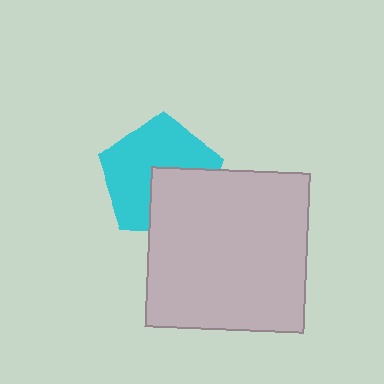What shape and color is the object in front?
The object in front is a light gray square.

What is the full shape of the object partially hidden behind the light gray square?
The partially hidden object is a cyan pentagon.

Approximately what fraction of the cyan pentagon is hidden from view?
Roughly 38% of the cyan pentagon is hidden behind the light gray square.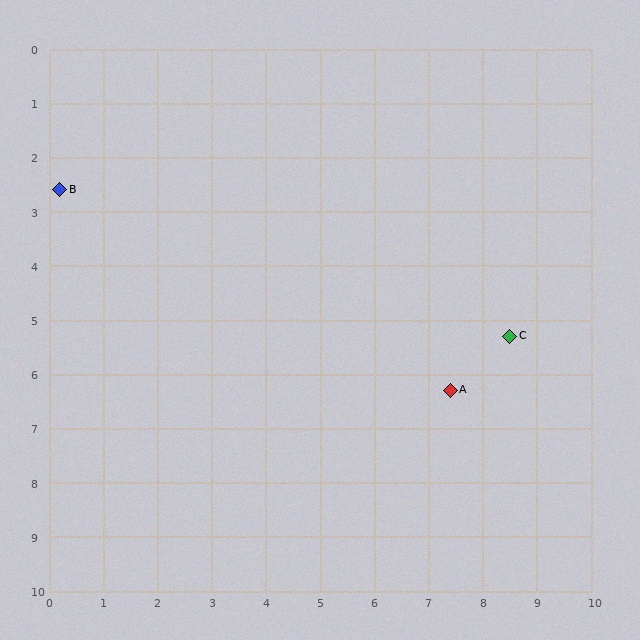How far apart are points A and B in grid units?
Points A and B are about 8.1 grid units apart.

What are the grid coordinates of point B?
Point B is at approximately (0.2, 2.6).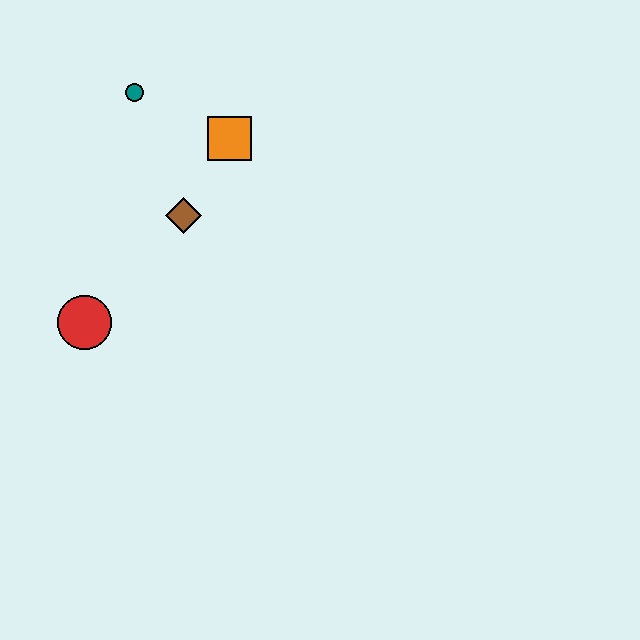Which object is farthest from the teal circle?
The red circle is farthest from the teal circle.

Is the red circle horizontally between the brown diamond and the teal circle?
No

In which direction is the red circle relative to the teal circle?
The red circle is below the teal circle.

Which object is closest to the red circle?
The brown diamond is closest to the red circle.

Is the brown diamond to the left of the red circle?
No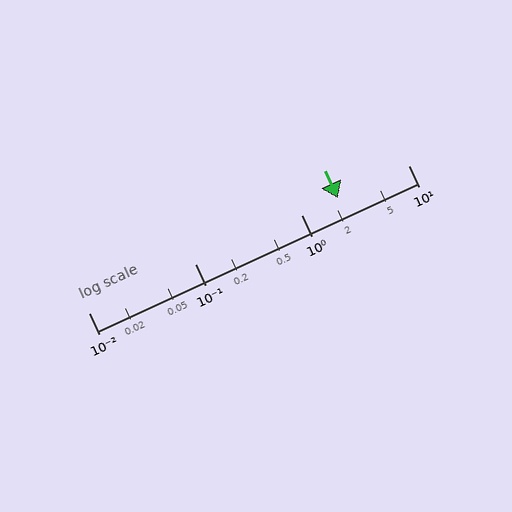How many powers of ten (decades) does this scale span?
The scale spans 3 decades, from 0.01 to 10.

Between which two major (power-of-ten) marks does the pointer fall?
The pointer is between 1 and 10.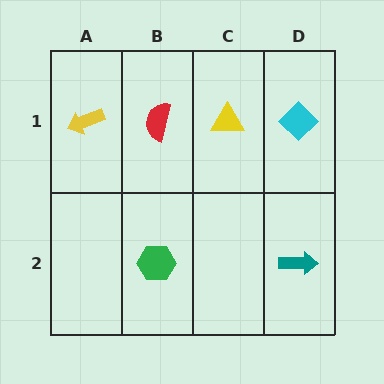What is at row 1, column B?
A red semicircle.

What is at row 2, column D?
A teal arrow.